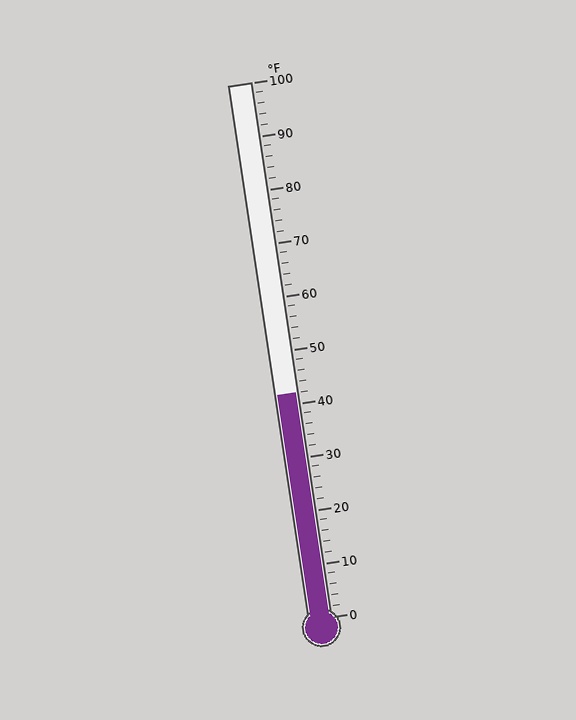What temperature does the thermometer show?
The thermometer shows approximately 42°F.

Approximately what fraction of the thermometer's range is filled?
The thermometer is filled to approximately 40% of its range.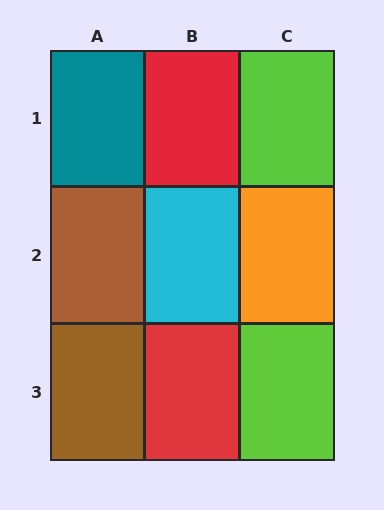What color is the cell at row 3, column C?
Lime.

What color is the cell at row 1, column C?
Lime.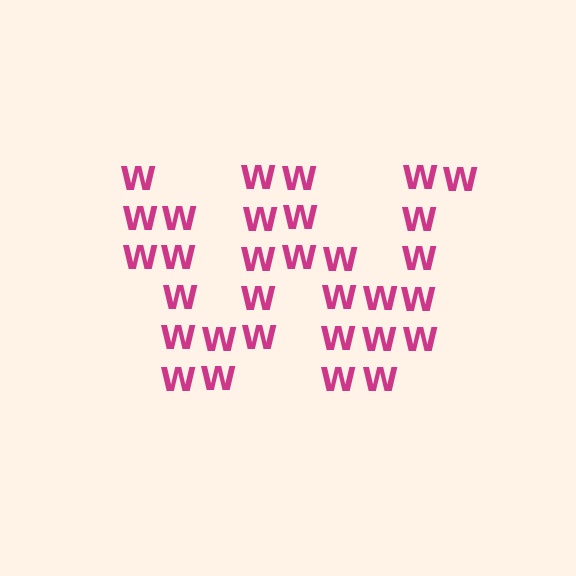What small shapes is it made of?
It is made of small letter W's.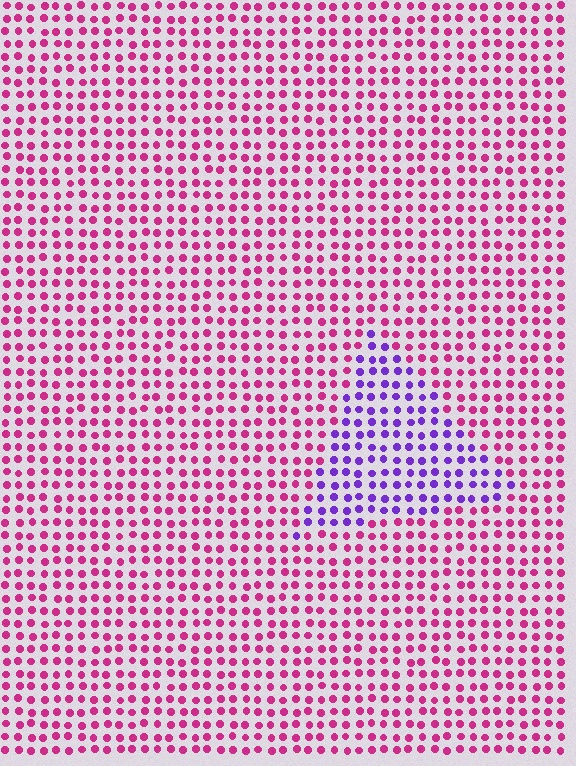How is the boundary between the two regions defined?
The boundary is defined purely by a slight shift in hue (about 58 degrees). Spacing, size, and orientation are identical on both sides.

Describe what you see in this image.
The image is filled with small magenta elements in a uniform arrangement. A triangle-shaped region is visible where the elements are tinted to a slightly different hue, forming a subtle color boundary.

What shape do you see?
I see a triangle.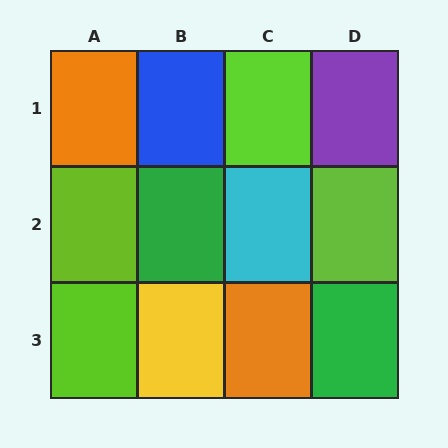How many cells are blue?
1 cell is blue.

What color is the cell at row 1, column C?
Lime.